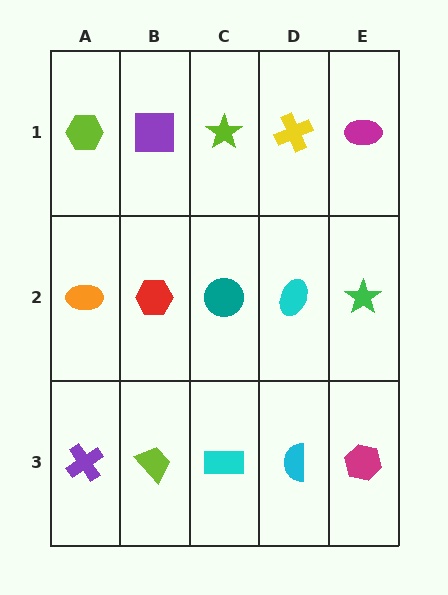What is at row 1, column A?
A lime hexagon.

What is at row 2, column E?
A green star.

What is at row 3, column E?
A magenta hexagon.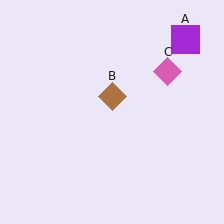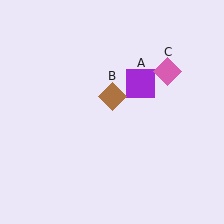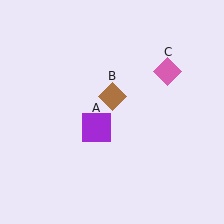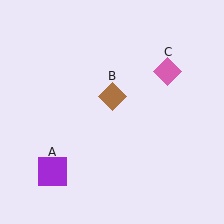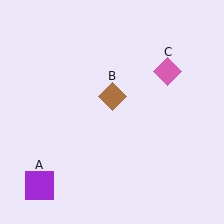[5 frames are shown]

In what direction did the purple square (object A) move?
The purple square (object A) moved down and to the left.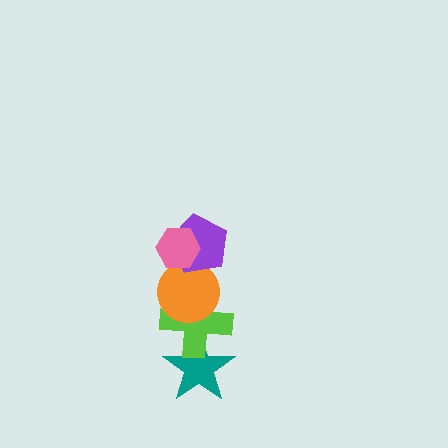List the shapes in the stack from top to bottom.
From top to bottom: the pink hexagon, the purple pentagon, the orange circle, the lime cross, the teal star.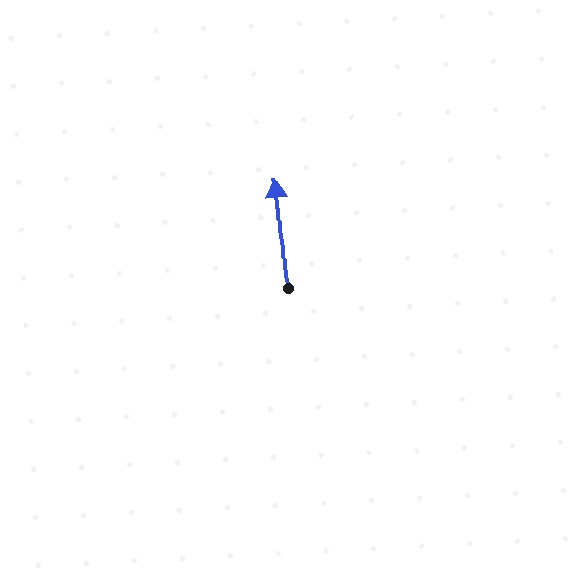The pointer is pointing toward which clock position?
Roughly 12 o'clock.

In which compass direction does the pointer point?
North.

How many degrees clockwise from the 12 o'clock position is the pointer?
Approximately 356 degrees.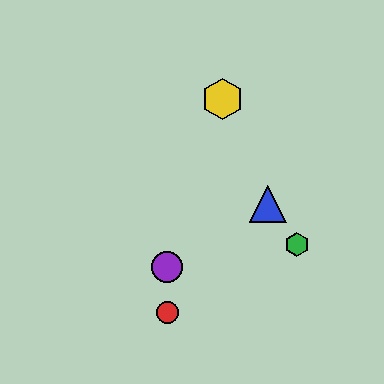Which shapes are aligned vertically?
The red circle, the purple circle are aligned vertically.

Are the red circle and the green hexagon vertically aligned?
No, the red circle is at x≈167 and the green hexagon is at x≈297.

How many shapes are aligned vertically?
2 shapes (the red circle, the purple circle) are aligned vertically.